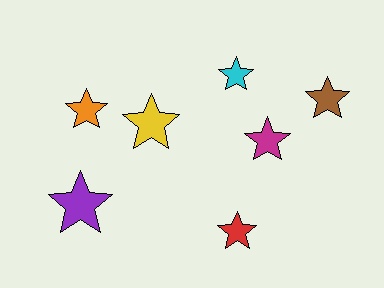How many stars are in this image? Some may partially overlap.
There are 7 stars.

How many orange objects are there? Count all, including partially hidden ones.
There is 1 orange object.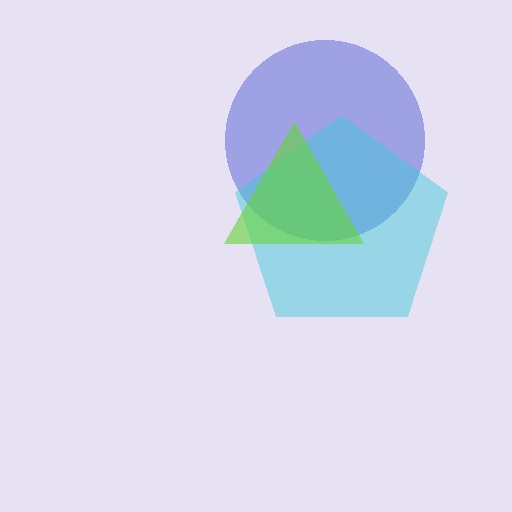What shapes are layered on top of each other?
The layered shapes are: a blue circle, a cyan pentagon, a lime triangle.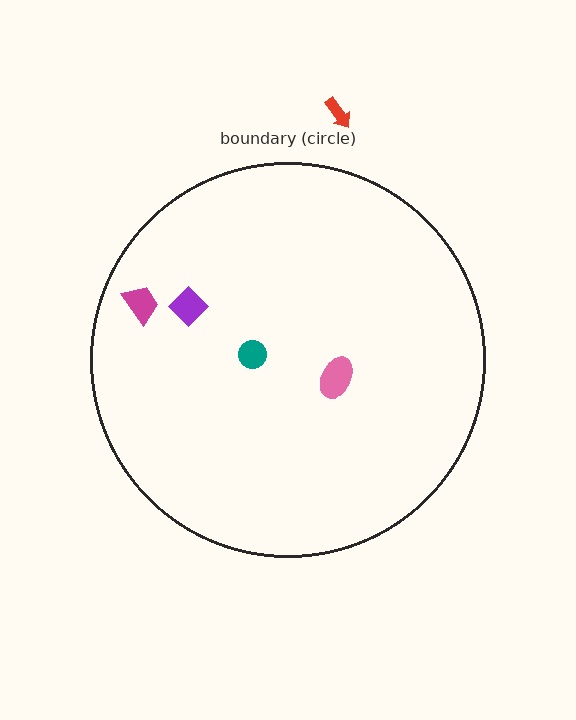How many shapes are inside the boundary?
4 inside, 1 outside.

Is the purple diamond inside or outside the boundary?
Inside.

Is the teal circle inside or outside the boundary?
Inside.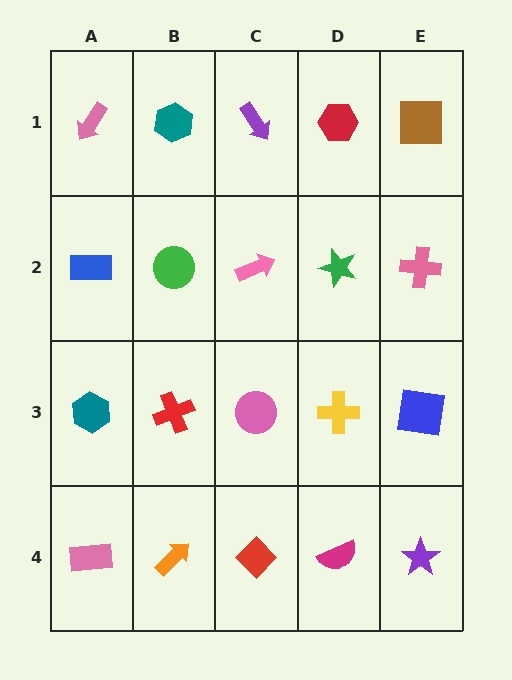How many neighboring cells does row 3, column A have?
3.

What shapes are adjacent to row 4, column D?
A yellow cross (row 3, column D), a red diamond (row 4, column C), a purple star (row 4, column E).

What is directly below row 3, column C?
A red diamond.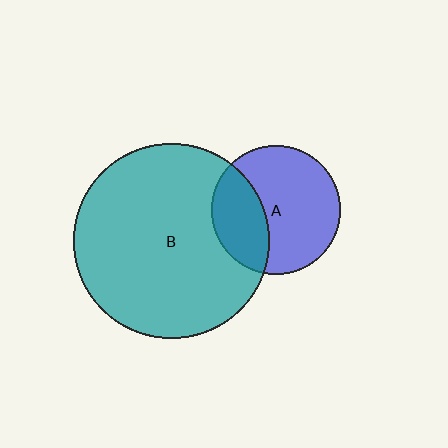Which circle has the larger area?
Circle B (teal).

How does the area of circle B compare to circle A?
Approximately 2.3 times.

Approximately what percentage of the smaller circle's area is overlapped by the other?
Approximately 35%.